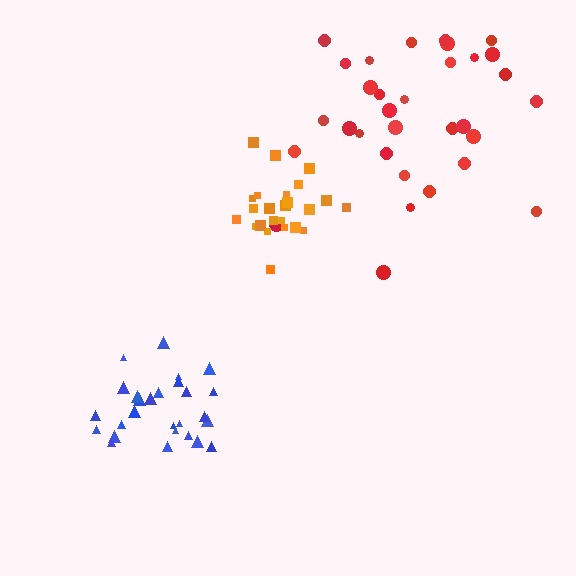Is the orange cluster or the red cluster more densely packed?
Orange.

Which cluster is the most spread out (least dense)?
Red.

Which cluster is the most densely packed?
Orange.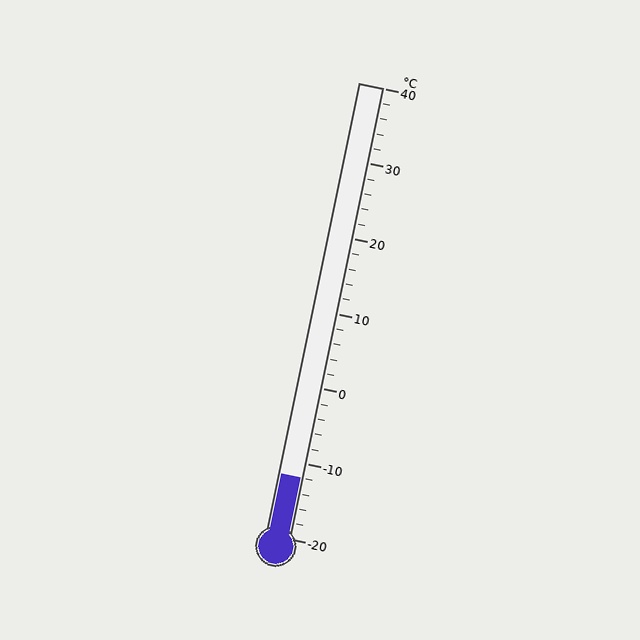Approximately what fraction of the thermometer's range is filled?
The thermometer is filled to approximately 15% of its range.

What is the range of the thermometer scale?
The thermometer scale ranges from -20°C to 40°C.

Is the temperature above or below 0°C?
The temperature is below 0°C.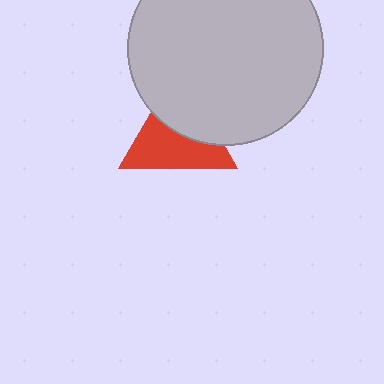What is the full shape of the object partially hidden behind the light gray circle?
The partially hidden object is a red triangle.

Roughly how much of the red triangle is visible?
About half of it is visible (roughly 57%).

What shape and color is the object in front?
The object in front is a light gray circle.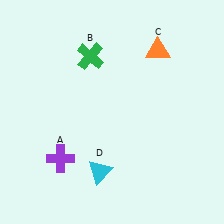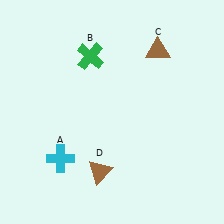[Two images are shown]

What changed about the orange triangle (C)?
In Image 1, C is orange. In Image 2, it changed to brown.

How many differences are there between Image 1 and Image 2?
There are 3 differences between the two images.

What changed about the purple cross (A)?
In Image 1, A is purple. In Image 2, it changed to cyan.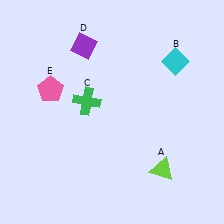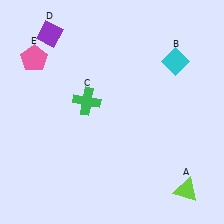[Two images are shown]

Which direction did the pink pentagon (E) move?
The pink pentagon (E) moved up.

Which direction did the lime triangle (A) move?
The lime triangle (A) moved right.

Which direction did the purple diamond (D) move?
The purple diamond (D) moved left.